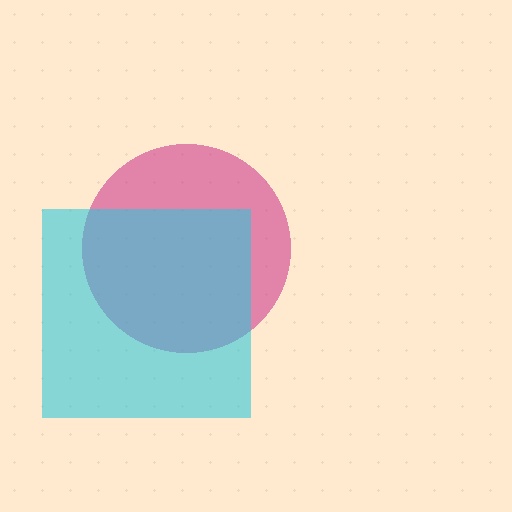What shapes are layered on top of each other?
The layered shapes are: a magenta circle, a cyan square.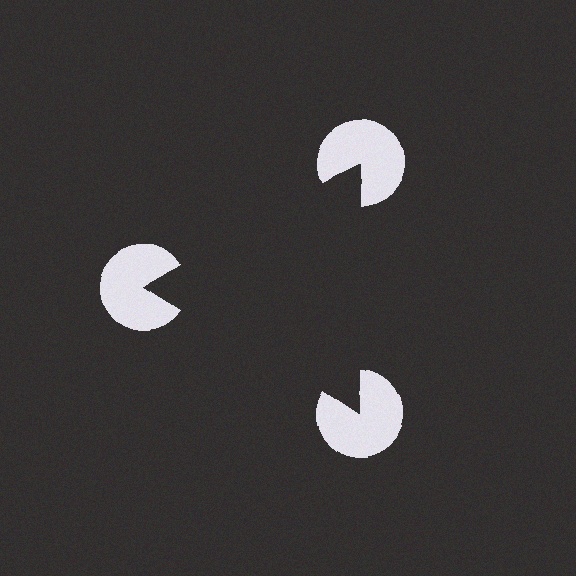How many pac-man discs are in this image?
There are 3 — one at each vertex of the illusory triangle.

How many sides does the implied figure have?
3 sides.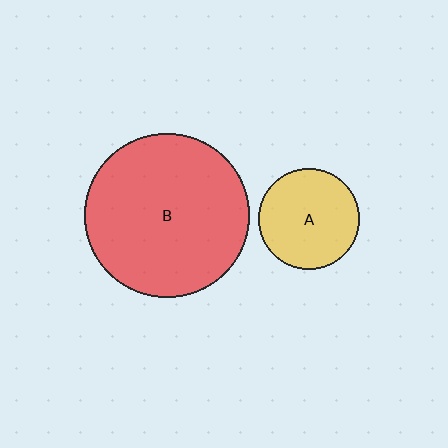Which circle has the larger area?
Circle B (red).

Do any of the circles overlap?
No, none of the circles overlap.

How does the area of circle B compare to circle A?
Approximately 2.6 times.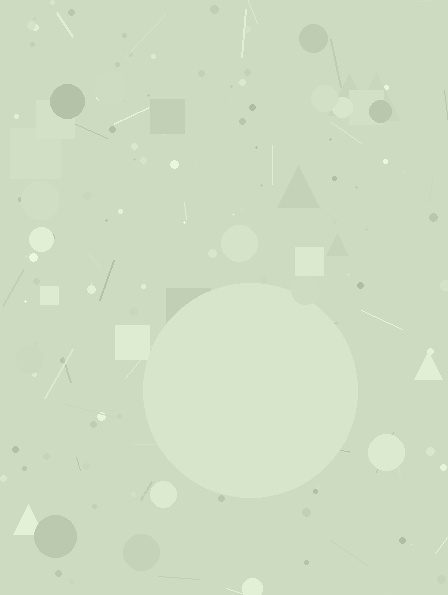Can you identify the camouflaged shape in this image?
The camouflaged shape is a circle.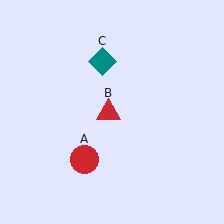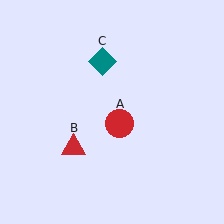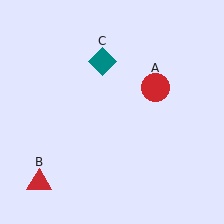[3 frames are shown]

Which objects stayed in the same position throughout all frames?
Teal diamond (object C) remained stationary.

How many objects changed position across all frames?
2 objects changed position: red circle (object A), red triangle (object B).